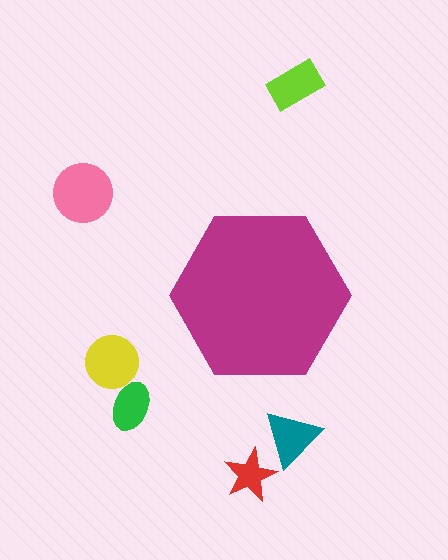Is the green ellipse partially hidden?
No, the green ellipse is fully visible.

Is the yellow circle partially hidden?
No, the yellow circle is fully visible.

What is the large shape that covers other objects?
A magenta hexagon.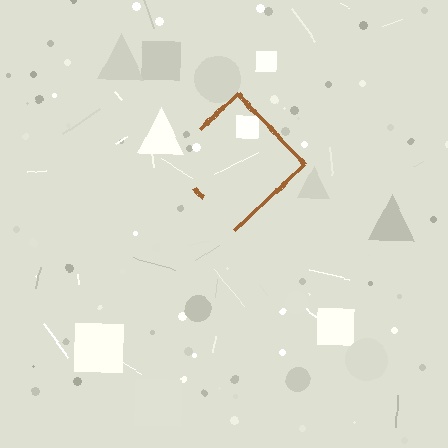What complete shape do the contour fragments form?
The contour fragments form a diamond.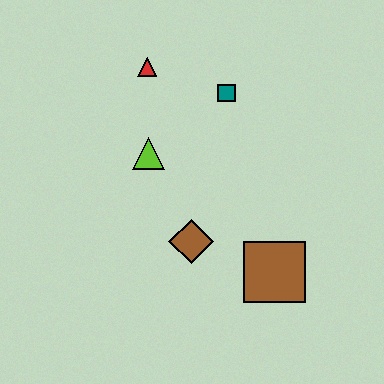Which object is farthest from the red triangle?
The brown square is farthest from the red triangle.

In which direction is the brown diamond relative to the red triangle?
The brown diamond is below the red triangle.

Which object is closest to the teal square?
The red triangle is closest to the teal square.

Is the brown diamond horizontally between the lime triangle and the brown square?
Yes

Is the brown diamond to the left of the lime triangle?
No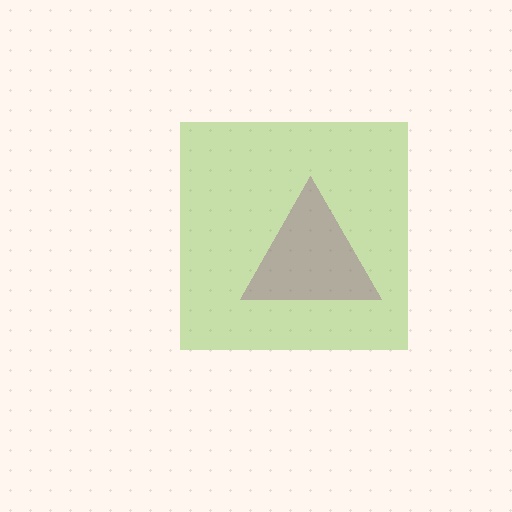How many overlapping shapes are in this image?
There are 2 overlapping shapes in the image.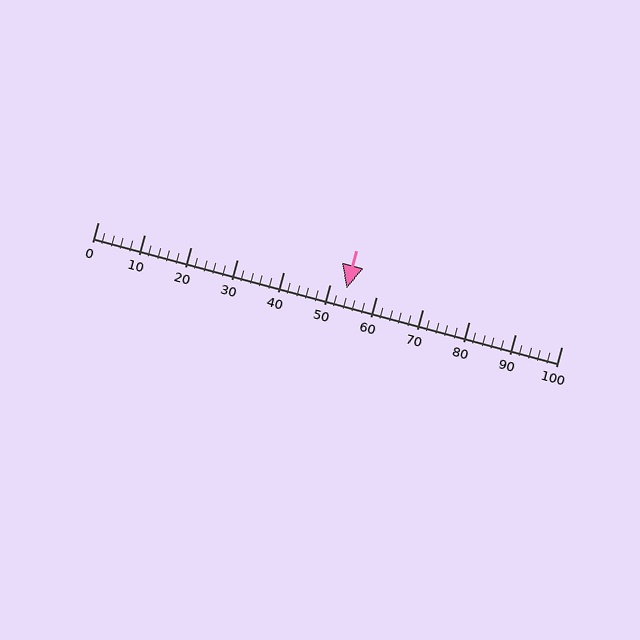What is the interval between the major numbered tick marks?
The major tick marks are spaced 10 units apart.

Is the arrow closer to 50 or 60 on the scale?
The arrow is closer to 50.